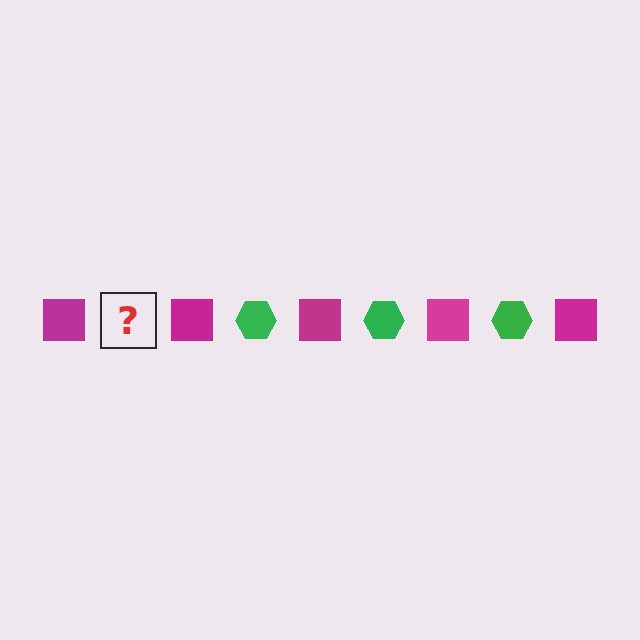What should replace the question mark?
The question mark should be replaced with a green hexagon.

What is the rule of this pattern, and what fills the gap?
The rule is that the pattern alternates between magenta square and green hexagon. The gap should be filled with a green hexagon.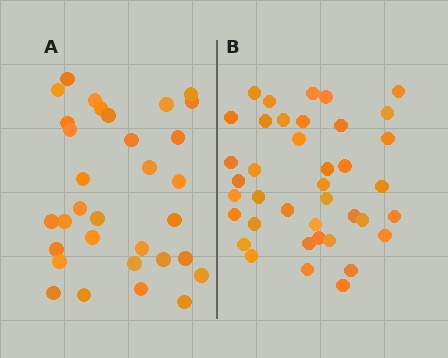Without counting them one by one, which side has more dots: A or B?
Region B (the right region) has more dots.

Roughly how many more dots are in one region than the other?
Region B has roughly 8 or so more dots than region A.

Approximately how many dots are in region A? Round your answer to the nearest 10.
About 30 dots. (The exact count is 32, which rounds to 30.)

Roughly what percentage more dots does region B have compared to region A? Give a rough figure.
About 20% more.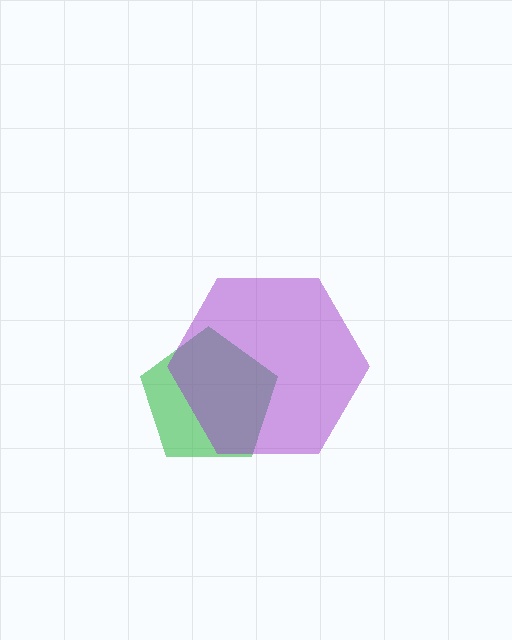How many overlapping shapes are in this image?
There are 2 overlapping shapes in the image.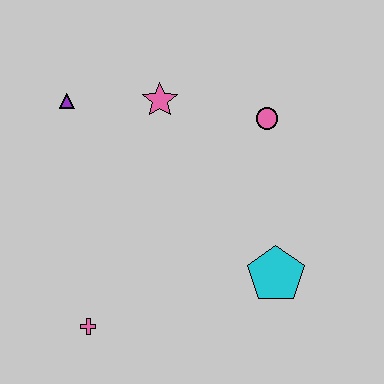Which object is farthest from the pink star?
The pink cross is farthest from the pink star.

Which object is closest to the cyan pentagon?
The pink circle is closest to the cyan pentagon.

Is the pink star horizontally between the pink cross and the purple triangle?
No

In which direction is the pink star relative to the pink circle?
The pink star is to the left of the pink circle.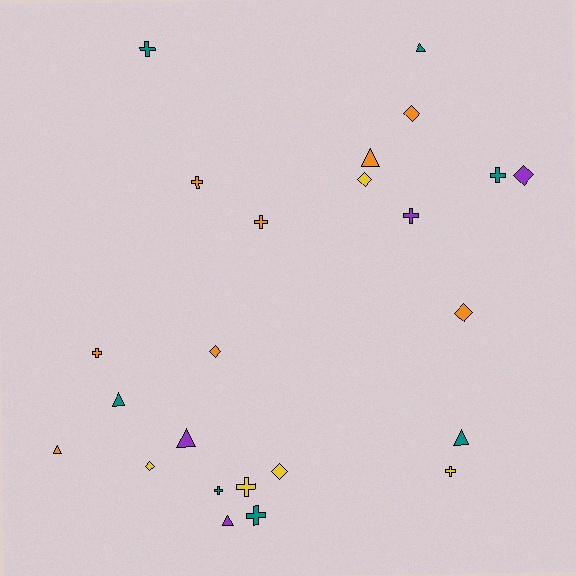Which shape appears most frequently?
Cross, with 10 objects.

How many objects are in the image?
There are 24 objects.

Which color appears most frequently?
Orange, with 8 objects.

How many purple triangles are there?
There are 2 purple triangles.